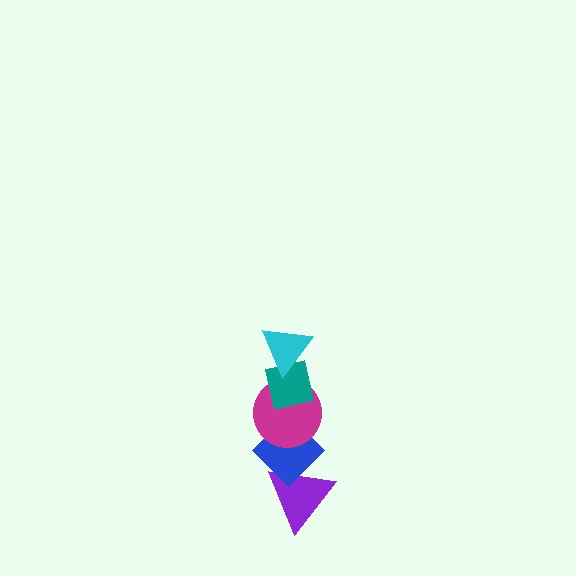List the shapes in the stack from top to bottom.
From top to bottom: the cyan triangle, the teal square, the magenta circle, the blue diamond, the purple triangle.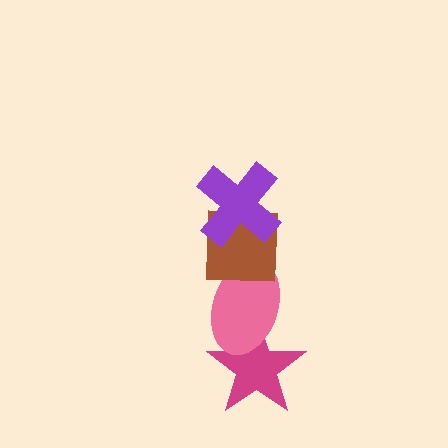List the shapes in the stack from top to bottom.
From top to bottom: the purple cross, the brown square, the pink ellipse, the magenta star.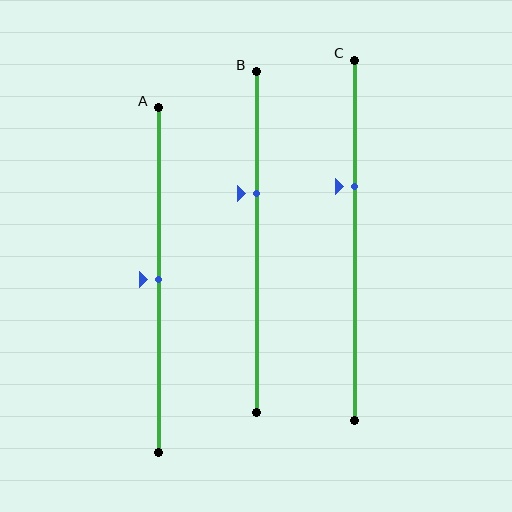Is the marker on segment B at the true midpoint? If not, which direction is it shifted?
No, the marker on segment B is shifted upward by about 14% of the segment length.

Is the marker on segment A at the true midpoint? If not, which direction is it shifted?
Yes, the marker on segment A is at the true midpoint.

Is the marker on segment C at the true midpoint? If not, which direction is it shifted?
No, the marker on segment C is shifted upward by about 15% of the segment length.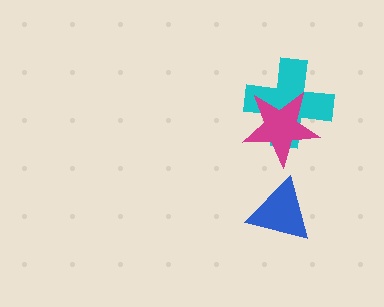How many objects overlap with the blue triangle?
0 objects overlap with the blue triangle.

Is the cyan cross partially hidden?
Yes, it is partially covered by another shape.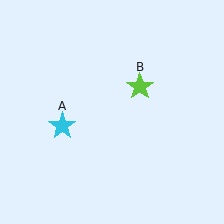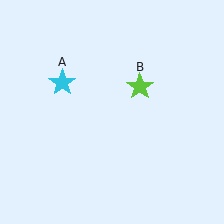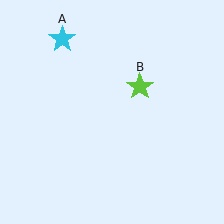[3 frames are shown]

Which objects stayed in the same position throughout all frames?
Lime star (object B) remained stationary.